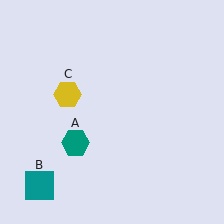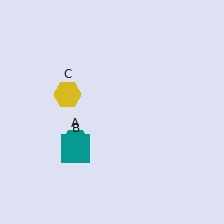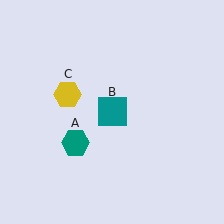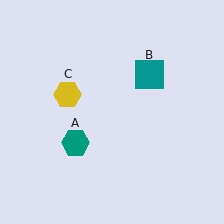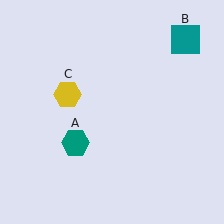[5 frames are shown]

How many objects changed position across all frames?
1 object changed position: teal square (object B).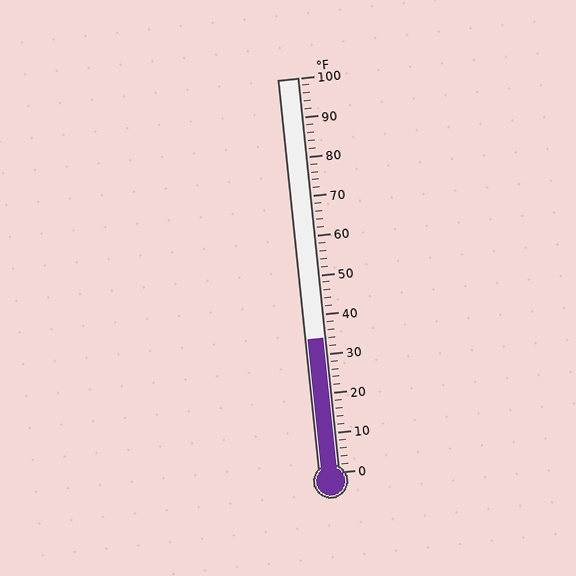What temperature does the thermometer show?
The thermometer shows approximately 34°F.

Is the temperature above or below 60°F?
The temperature is below 60°F.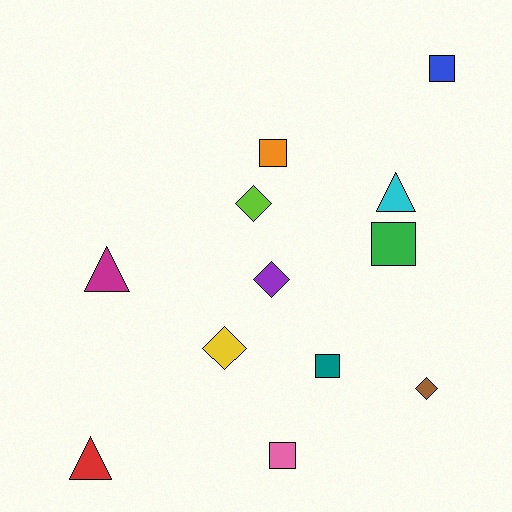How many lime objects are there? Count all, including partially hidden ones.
There is 1 lime object.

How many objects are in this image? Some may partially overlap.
There are 12 objects.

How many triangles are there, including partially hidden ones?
There are 3 triangles.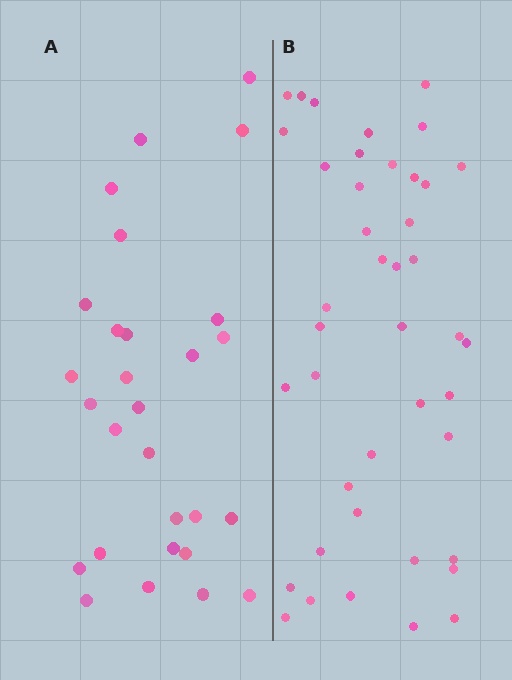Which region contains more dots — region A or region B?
Region B (the right region) has more dots.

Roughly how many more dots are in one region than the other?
Region B has approximately 15 more dots than region A.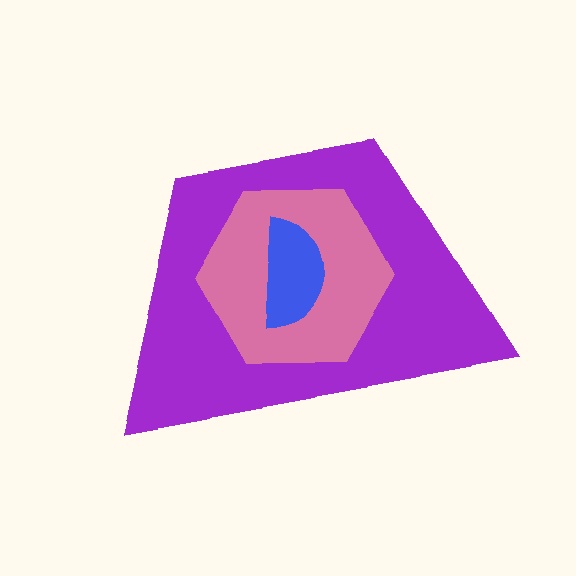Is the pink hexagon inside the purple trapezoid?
Yes.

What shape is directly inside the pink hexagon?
The blue semicircle.